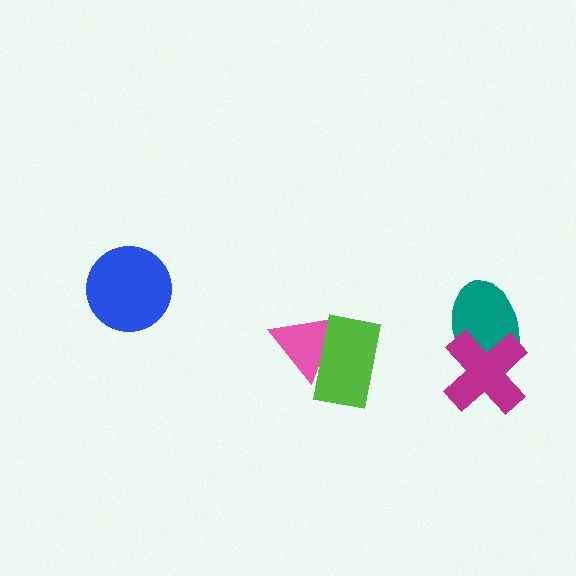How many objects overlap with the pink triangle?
1 object overlaps with the pink triangle.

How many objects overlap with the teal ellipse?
1 object overlaps with the teal ellipse.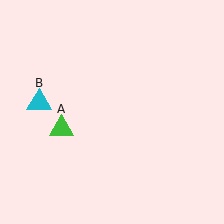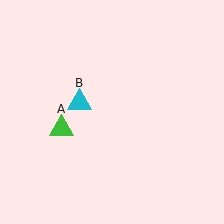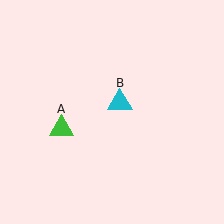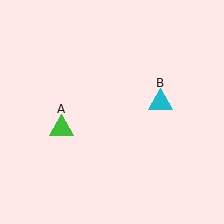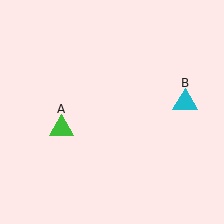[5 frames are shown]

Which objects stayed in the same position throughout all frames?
Green triangle (object A) remained stationary.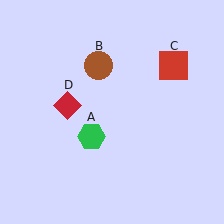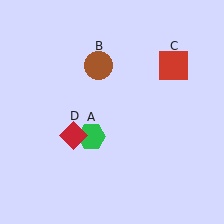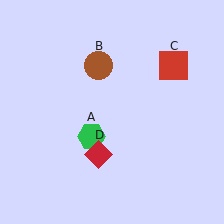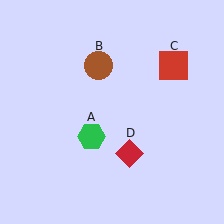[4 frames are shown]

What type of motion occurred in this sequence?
The red diamond (object D) rotated counterclockwise around the center of the scene.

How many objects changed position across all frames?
1 object changed position: red diamond (object D).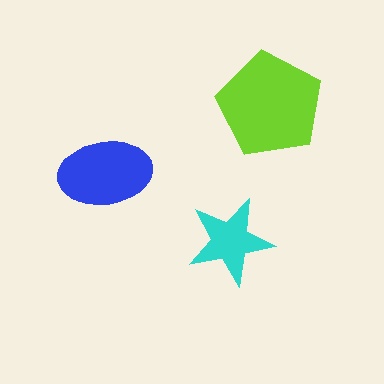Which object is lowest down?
The cyan star is bottommost.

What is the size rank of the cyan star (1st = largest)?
3rd.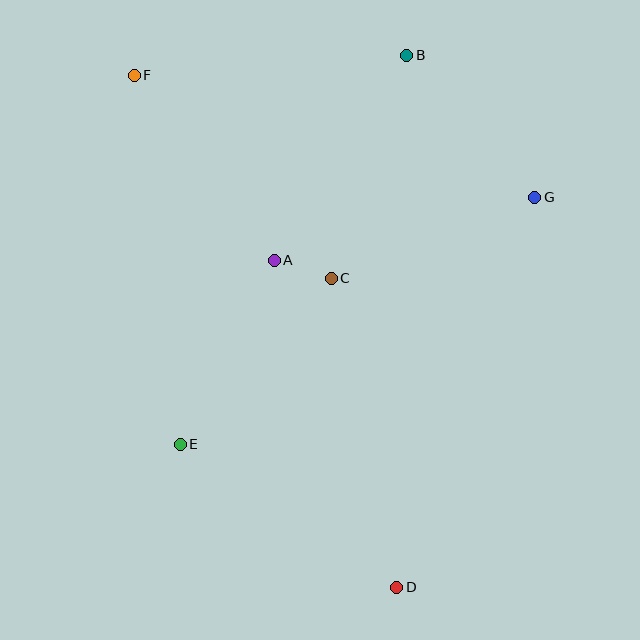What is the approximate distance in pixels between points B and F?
The distance between B and F is approximately 274 pixels.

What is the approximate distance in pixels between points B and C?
The distance between B and C is approximately 236 pixels.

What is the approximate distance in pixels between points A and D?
The distance between A and D is approximately 349 pixels.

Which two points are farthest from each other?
Points D and F are farthest from each other.